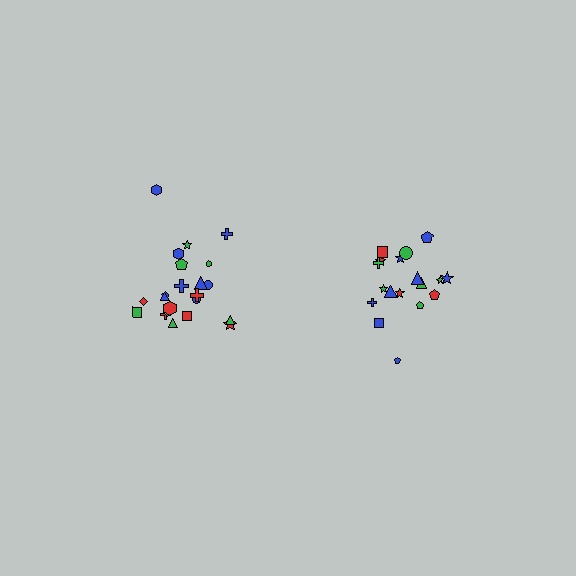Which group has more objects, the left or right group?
The left group.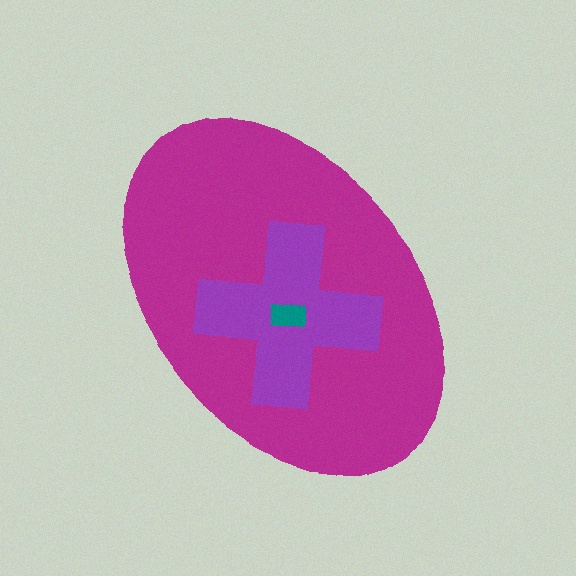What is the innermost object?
The teal rectangle.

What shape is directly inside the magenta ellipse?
The purple cross.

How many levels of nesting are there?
3.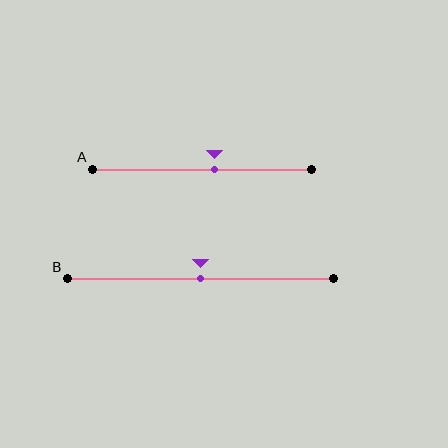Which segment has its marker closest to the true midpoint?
Segment B has its marker closest to the true midpoint.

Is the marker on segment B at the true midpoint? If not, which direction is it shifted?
Yes, the marker on segment B is at the true midpoint.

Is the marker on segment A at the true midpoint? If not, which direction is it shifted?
No, the marker on segment A is shifted to the right by about 6% of the segment length.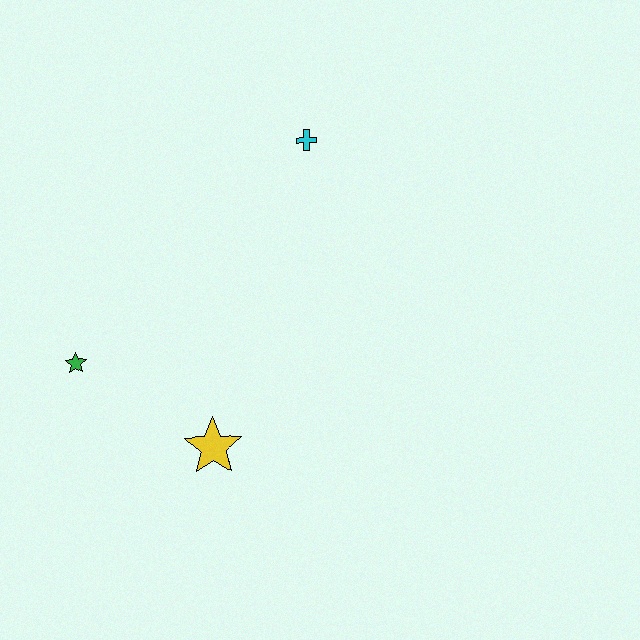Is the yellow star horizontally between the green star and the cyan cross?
Yes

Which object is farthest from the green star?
The cyan cross is farthest from the green star.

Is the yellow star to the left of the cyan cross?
Yes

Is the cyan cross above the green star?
Yes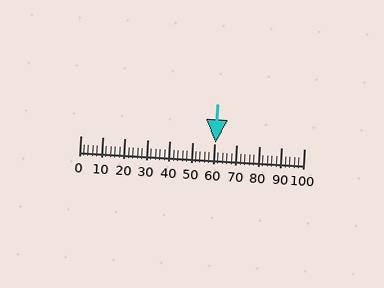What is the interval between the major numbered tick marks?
The major tick marks are spaced 10 units apart.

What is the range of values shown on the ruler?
The ruler shows values from 0 to 100.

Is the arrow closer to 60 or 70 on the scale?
The arrow is closer to 60.